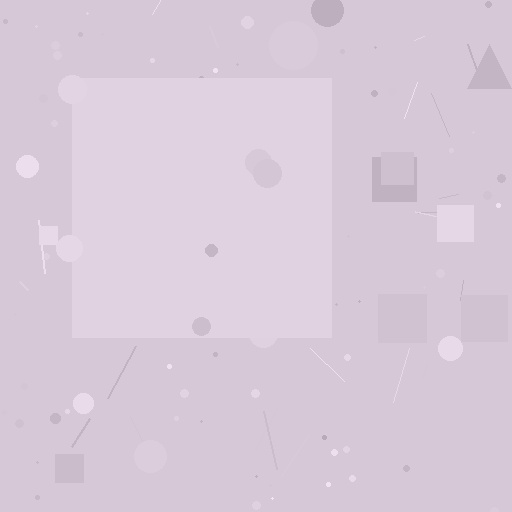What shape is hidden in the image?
A square is hidden in the image.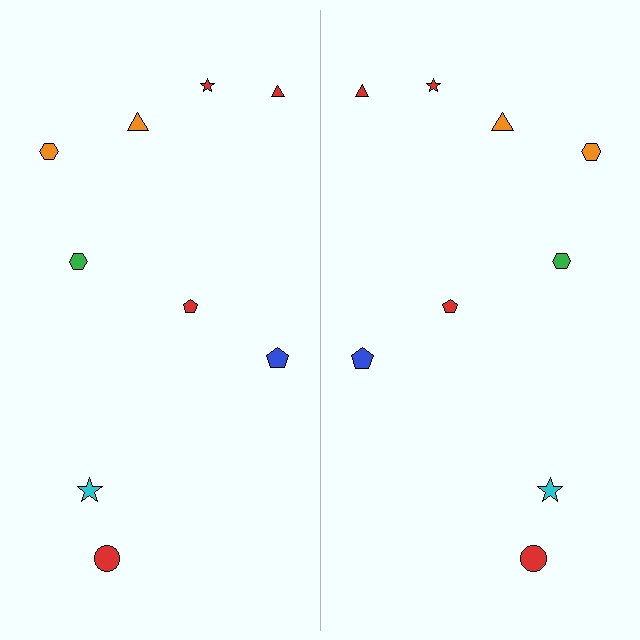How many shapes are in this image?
There are 18 shapes in this image.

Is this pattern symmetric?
Yes, this pattern has bilateral (reflection) symmetry.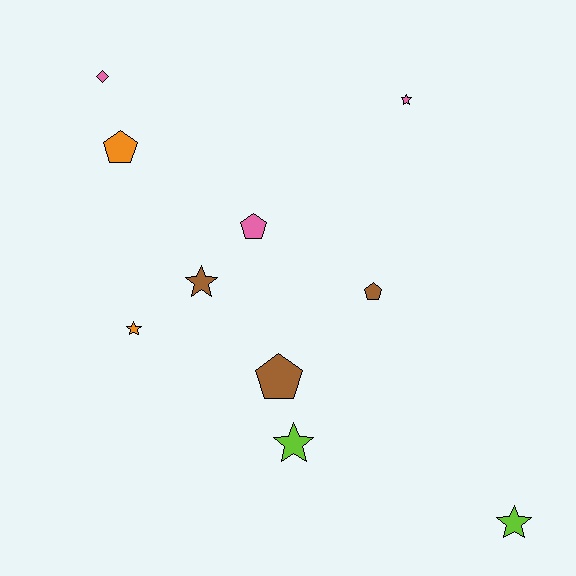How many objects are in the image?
There are 10 objects.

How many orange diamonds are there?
There are no orange diamonds.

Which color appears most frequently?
Brown, with 3 objects.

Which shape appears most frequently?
Star, with 5 objects.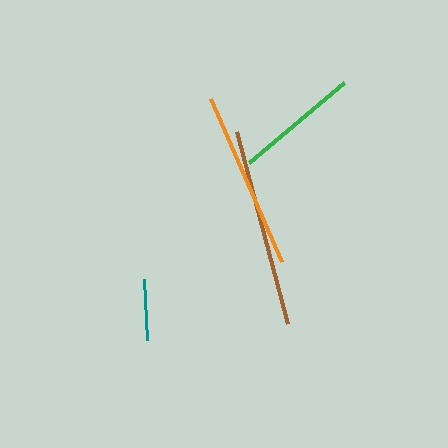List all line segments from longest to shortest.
From longest to shortest: brown, orange, green, teal.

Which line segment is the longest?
The brown line is the longest at approximately 199 pixels.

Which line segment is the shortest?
The teal line is the shortest at approximately 62 pixels.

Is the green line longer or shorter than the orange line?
The orange line is longer than the green line.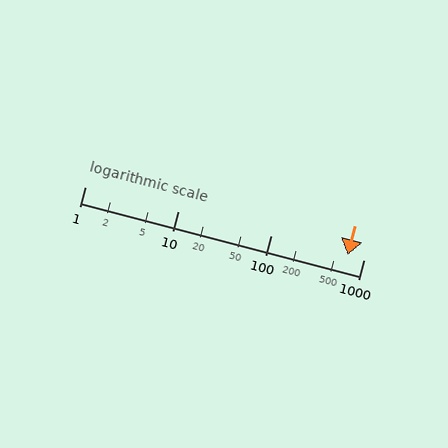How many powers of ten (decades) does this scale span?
The scale spans 3 decades, from 1 to 1000.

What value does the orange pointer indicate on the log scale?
The pointer indicates approximately 670.